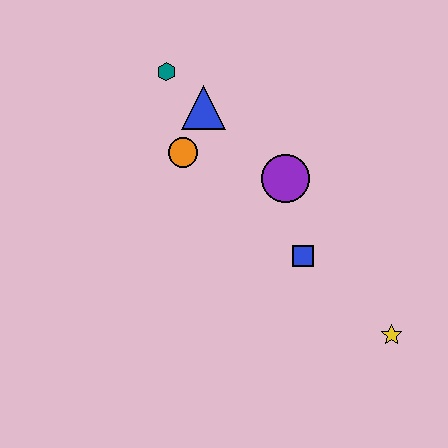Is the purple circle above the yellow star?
Yes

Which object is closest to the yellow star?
The blue square is closest to the yellow star.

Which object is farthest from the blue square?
The teal hexagon is farthest from the blue square.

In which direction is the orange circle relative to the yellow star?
The orange circle is to the left of the yellow star.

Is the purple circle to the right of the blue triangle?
Yes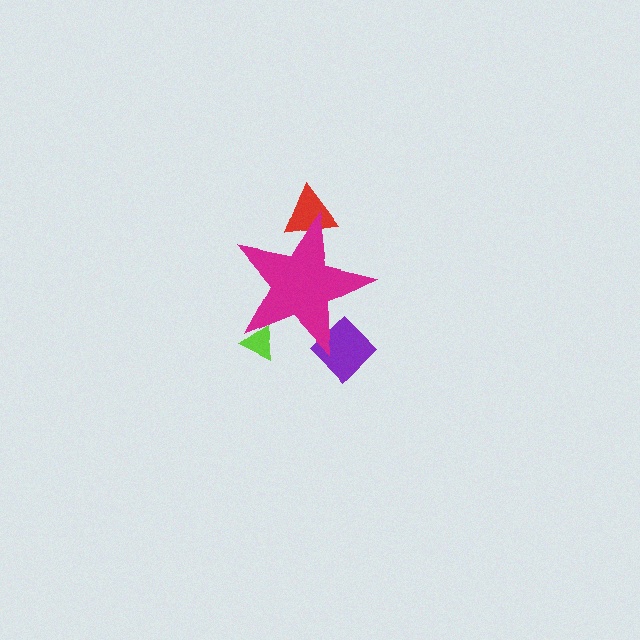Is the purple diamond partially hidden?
Yes, the purple diamond is partially hidden behind the magenta star.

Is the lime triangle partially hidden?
Yes, the lime triangle is partially hidden behind the magenta star.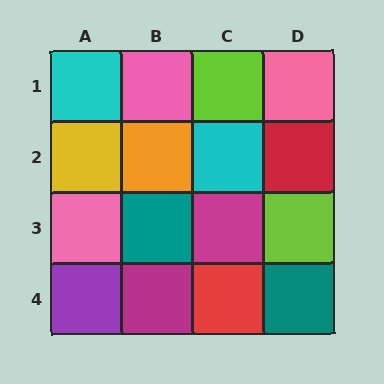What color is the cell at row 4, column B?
Magenta.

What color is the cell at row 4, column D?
Teal.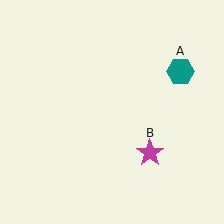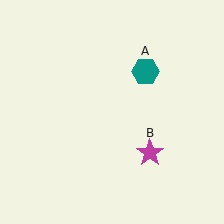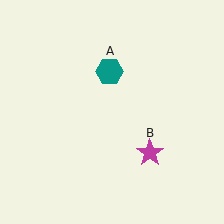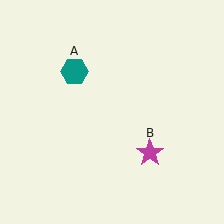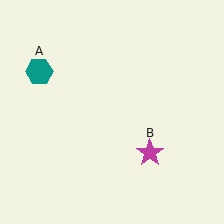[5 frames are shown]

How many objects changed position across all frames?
1 object changed position: teal hexagon (object A).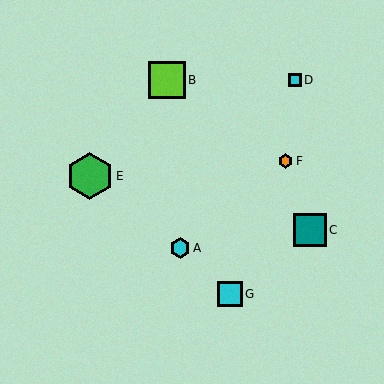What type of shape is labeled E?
Shape E is a green hexagon.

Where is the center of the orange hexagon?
The center of the orange hexagon is at (285, 161).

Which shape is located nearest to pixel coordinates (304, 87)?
The cyan square (labeled D) at (295, 80) is nearest to that location.